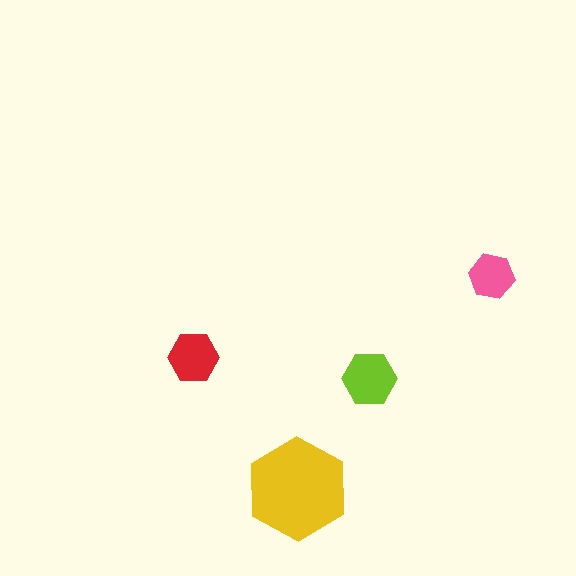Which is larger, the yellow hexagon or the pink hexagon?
The yellow one.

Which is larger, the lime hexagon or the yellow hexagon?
The yellow one.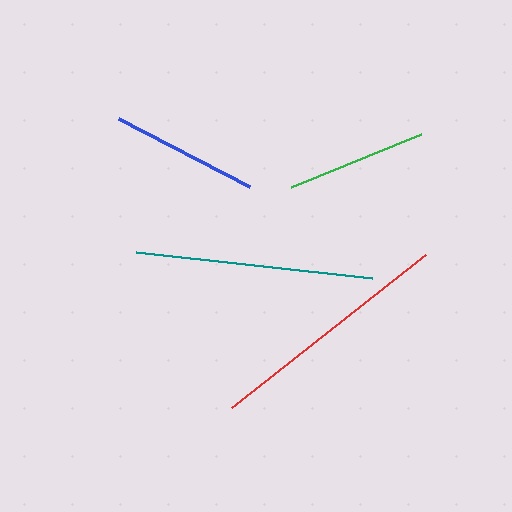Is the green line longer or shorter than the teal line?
The teal line is longer than the green line.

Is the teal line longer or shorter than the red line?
The red line is longer than the teal line.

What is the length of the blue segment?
The blue segment is approximately 148 pixels long.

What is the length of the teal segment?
The teal segment is approximately 237 pixels long.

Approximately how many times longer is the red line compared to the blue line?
The red line is approximately 1.7 times the length of the blue line.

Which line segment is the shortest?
The green line is the shortest at approximately 141 pixels.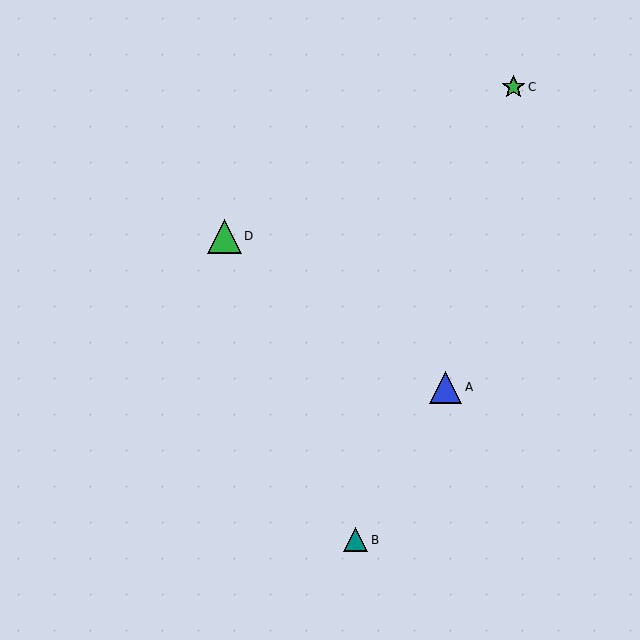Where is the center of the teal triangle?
The center of the teal triangle is at (356, 540).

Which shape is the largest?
The green triangle (labeled D) is the largest.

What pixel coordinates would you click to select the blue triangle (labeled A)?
Click at (445, 387) to select the blue triangle A.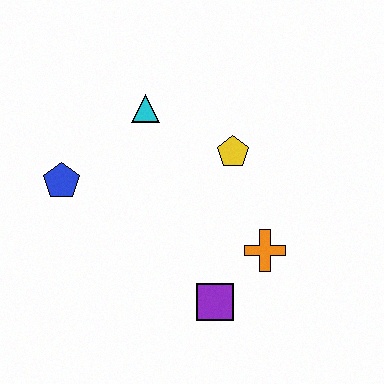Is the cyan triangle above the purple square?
Yes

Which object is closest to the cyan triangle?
The yellow pentagon is closest to the cyan triangle.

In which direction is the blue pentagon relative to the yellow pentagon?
The blue pentagon is to the left of the yellow pentagon.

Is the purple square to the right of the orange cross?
No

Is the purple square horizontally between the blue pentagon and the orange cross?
Yes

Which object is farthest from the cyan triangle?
The purple square is farthest from the cyan triangle.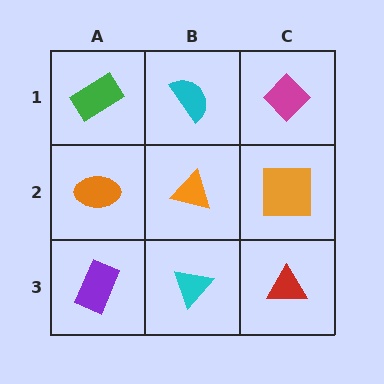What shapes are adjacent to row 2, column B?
A cyan semicircle (row 1, column B), a cyan triangle (row 3, column B), an orange ellipse (row 2, column A), an orange square (row 2, column C).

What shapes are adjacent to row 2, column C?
A magenta diamond (row 1, column C), a red triangle (row 3, column C), an orange triangle (row 2, column B).